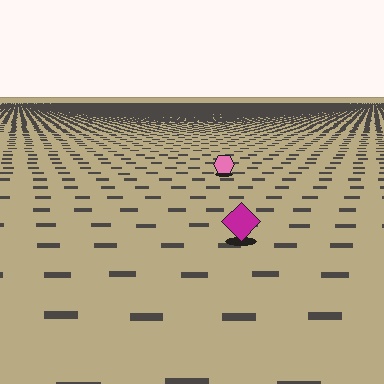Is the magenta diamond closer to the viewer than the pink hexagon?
Yes. The magenta diamond is closer — you can tell from the texture gradient: the ground texture is coarser near it.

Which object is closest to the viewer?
The magenta diamond is closest. The texture marks near it are larger and more spread out.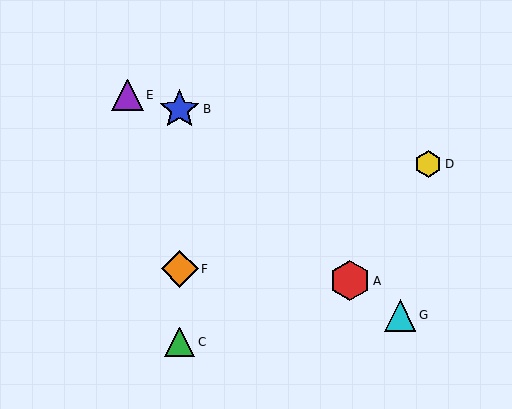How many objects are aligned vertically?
3 objects (B, C, F) are aligned vertically.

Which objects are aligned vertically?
Objects B, C, F are aligned vertically.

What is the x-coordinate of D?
Object D is at x≈428.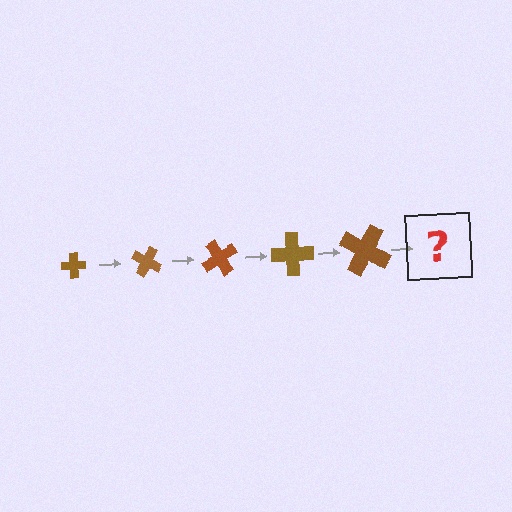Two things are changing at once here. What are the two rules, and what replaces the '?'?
The two rules are that the cross grows larger each step and it rotates 30 degrees each step. The '?' should be a cross, larger than the previous one and rotated 150 degrees from the start.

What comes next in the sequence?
The next element should be a cross, larger than the previous one and rotated 150 degrees from the start.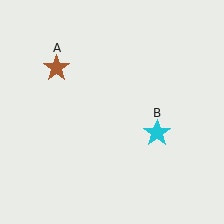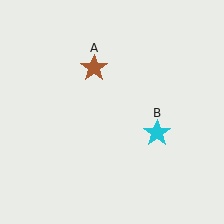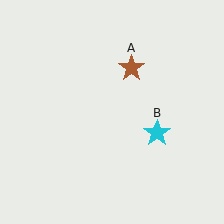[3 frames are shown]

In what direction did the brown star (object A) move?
The brown star (object A) moved right.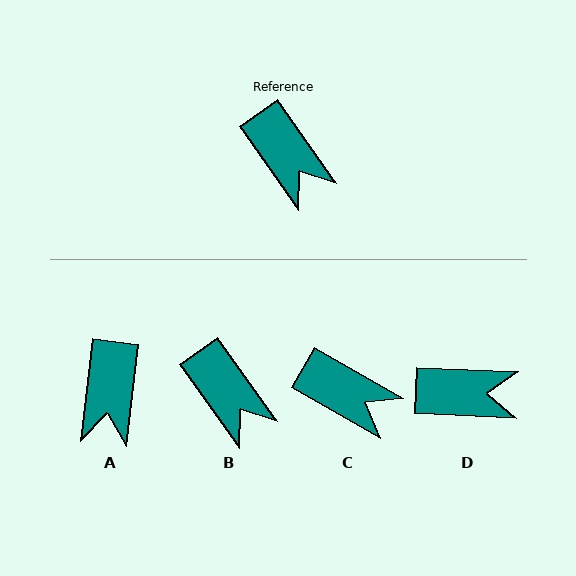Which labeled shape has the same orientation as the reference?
B.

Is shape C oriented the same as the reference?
No, it is off by about 25 degrees.